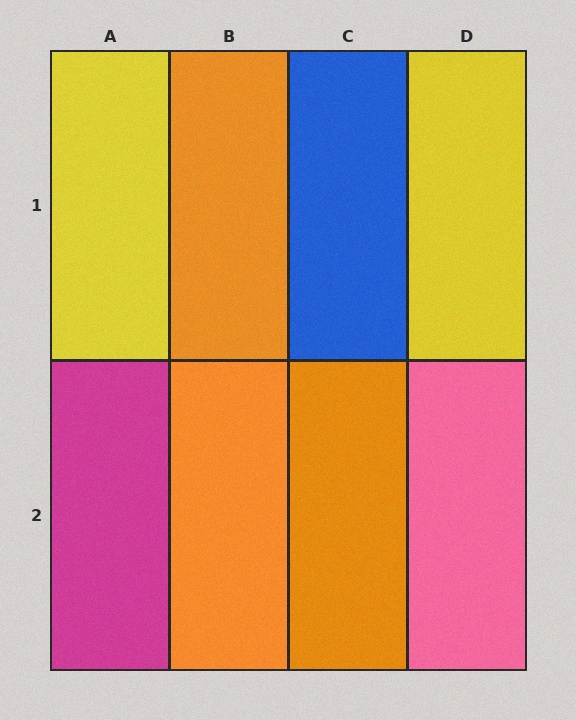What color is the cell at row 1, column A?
Yellow.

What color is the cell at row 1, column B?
Orange.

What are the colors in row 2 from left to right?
Magenta, orange, orange, pink.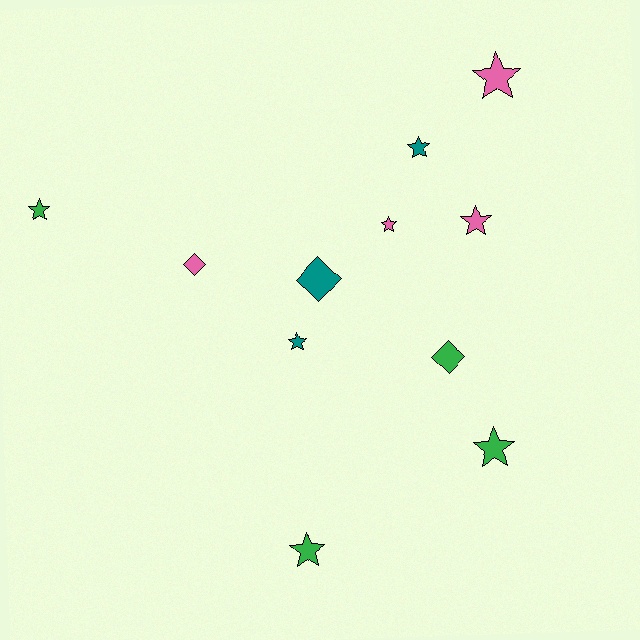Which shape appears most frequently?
Star, with 8 objects.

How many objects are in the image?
There are 11 objects.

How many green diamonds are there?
There is 1 green diamond.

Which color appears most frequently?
Green, with 4 objects.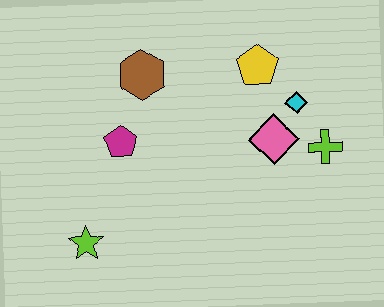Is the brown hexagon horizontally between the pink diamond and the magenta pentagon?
Yes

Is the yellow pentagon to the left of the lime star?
No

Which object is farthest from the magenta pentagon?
The lime cross is farthest from the magenta pentagon.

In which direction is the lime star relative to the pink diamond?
The lime star is to the left of the pink diamond.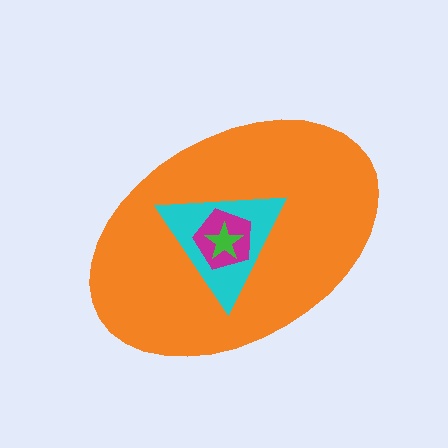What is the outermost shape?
The orange ellipse.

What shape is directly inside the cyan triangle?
The magenta pentagon.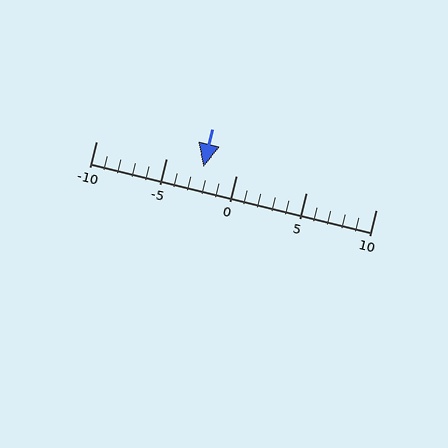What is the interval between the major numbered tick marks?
The major tick marks are spaced 5 units apart.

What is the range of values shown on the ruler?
The ruler shows values from -10 to 10.